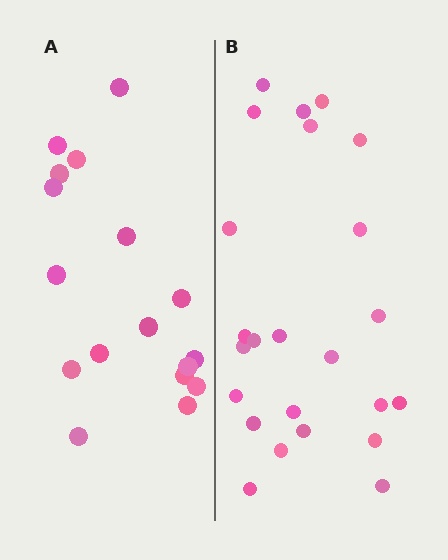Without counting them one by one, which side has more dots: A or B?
Region B (the right region) has more dots.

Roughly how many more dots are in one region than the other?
Region B has roughly 8 or so more dots than region A.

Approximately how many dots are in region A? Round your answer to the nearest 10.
About 20 dots. (The exact count is 17, which rounds to 20.)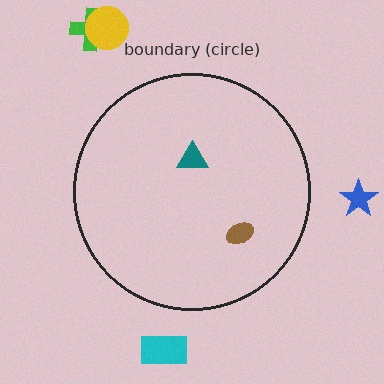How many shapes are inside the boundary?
2 inside, 4 outside.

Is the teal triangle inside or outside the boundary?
Inside.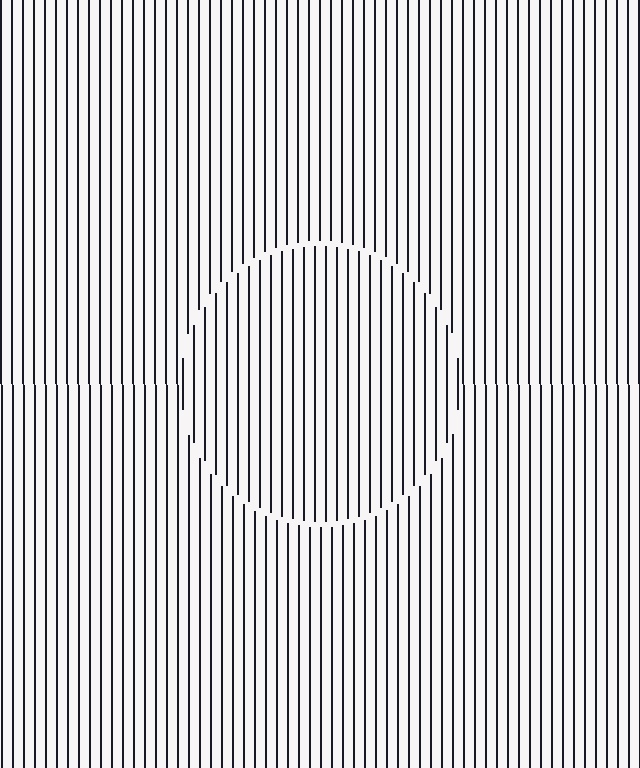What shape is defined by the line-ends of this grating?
An illusory circle. The interior of the shape contains the same grating, shifted by half a period — the contour is defined by the phase discontinuity where line-ends from the inner and outer gratings abut.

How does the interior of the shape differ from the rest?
The interior of the shape contains the same grating, shifted by half a period — the contour is defined by the phase discontinuity where line-ends from the inner and outer gratings abut.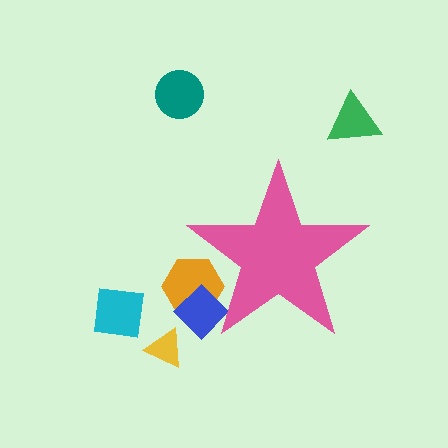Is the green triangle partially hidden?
No, the green triangle is fully visible.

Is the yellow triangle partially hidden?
No, the yellow triangle is fully visible.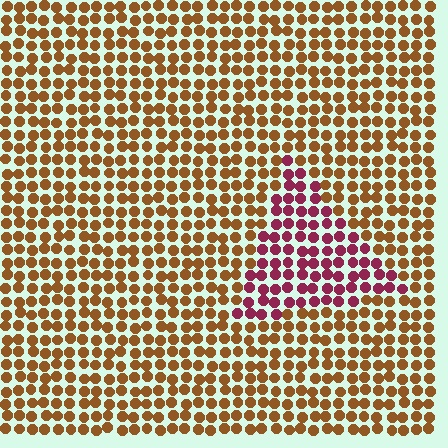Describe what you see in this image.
The image is filled with small brown elements in a uniform arrangement. A triangle-shaped region is visible where the elements are tinted to a slightly different hue, forming a subtle color boundary.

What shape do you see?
I see a triangle.